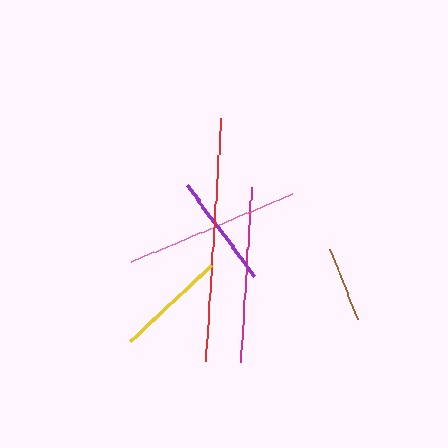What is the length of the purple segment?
The purple segment is approximately 113 pixels long.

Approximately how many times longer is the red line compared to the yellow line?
The red line is approximately 2.2 times the length of the yellow line.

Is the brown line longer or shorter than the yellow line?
The yellow line is longer than the brown line.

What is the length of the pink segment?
The pink segment is approximately 174 pixels long.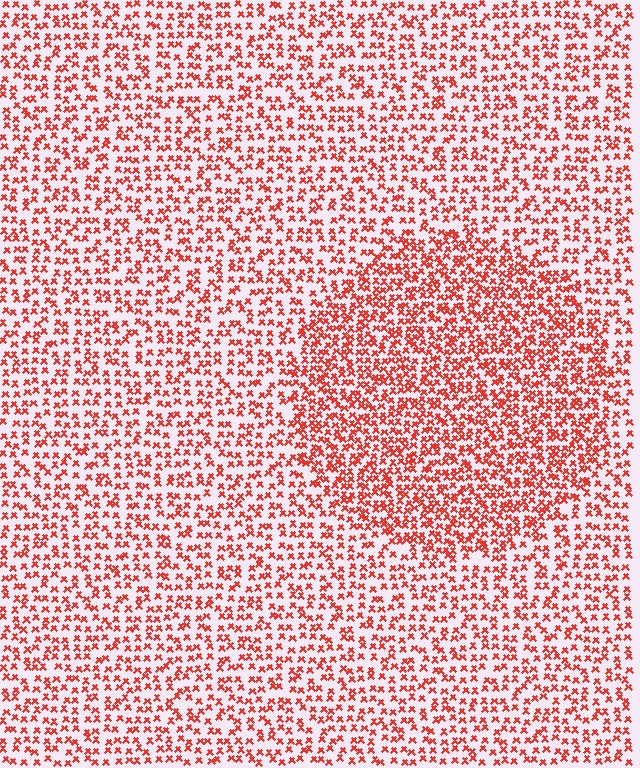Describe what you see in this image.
The image contains small red elements arranged at two different densities. A circle-shaped region is visible where the elements are more densely packed than the surrounding area.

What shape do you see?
I see a circle.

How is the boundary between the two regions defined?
The boundary is defined by a change in element density (approximately 1.7x ratio). All elements are the same color, size, and shape.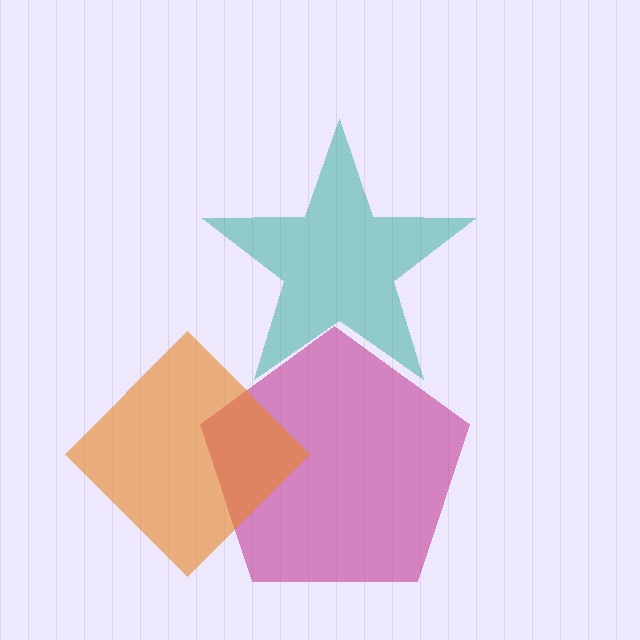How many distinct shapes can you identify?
There are 3 distinct shapes: a teal star, a magenta pentagon, an orange diamond.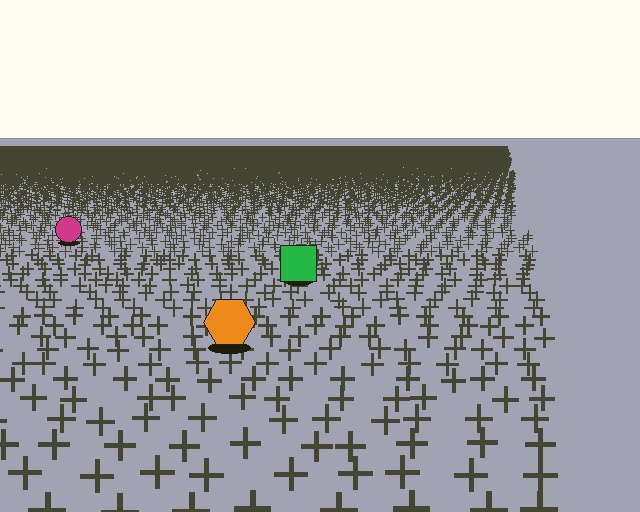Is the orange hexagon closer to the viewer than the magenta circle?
Yes. The orange hexagon is closer — you can tell from the texture gradient: the ground texture is coarser near it.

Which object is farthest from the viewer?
The magenta circle is farthest from the viewer. It appears smaller and the ground texture around it is denser.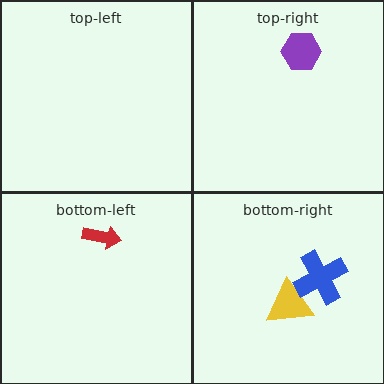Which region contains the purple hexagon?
The top-right region.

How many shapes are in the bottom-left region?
1.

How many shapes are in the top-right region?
1.